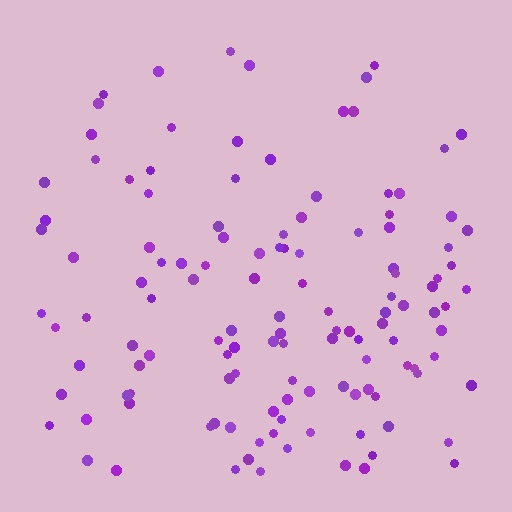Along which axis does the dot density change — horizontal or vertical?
Vertical.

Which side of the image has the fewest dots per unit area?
The top.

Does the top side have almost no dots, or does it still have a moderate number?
Still a moderate number, just noticeably fewer than the bottom.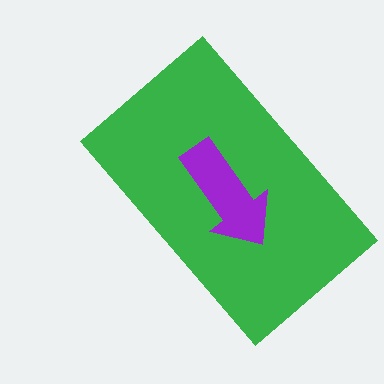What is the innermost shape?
The purple arrow.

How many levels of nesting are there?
2.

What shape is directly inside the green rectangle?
The purple arrow.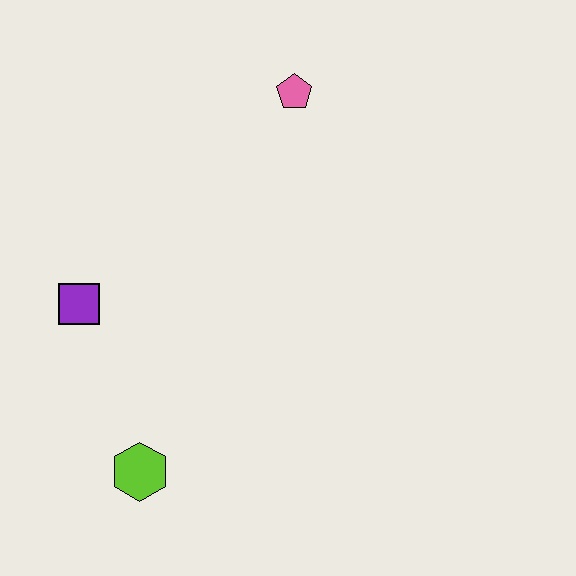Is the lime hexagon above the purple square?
No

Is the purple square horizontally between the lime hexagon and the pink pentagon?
No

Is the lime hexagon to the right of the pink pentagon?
No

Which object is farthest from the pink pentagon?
The lime hexagon is farthest from the pink pentagon.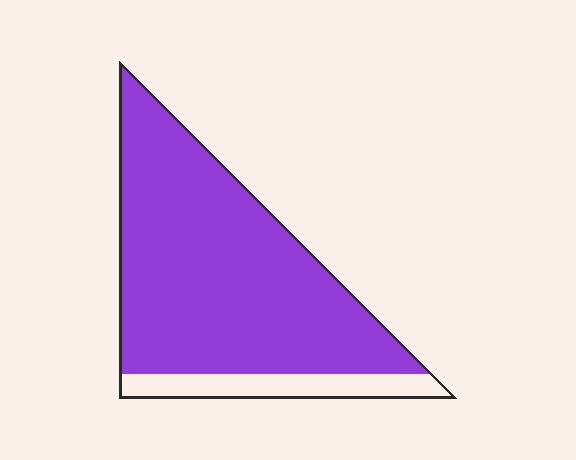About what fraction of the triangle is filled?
About seven eighths (7/8).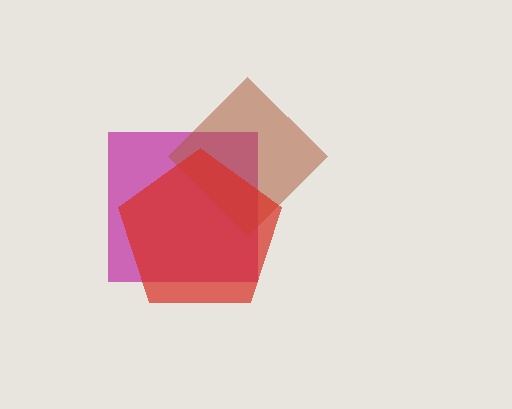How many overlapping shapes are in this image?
There are 3 overlapping shapes in the image.